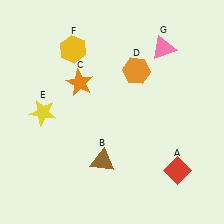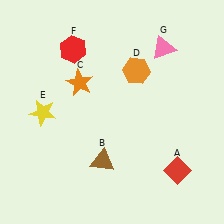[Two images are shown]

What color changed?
The hexagon (F) changed from yellow in Image 1 to red in Image 2.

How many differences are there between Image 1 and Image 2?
There is 1 difference between the two images.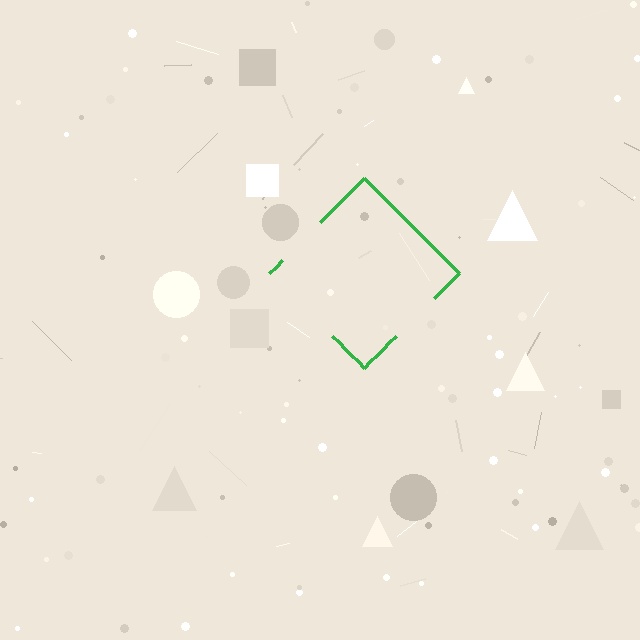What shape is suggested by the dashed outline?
The dashed outline suggests a diamond.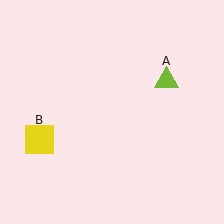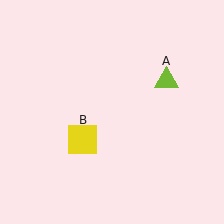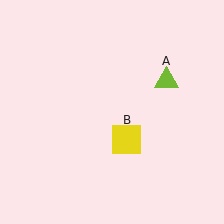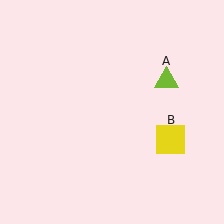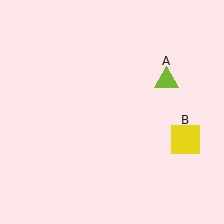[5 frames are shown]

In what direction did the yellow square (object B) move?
The yellow square (object B) moved right.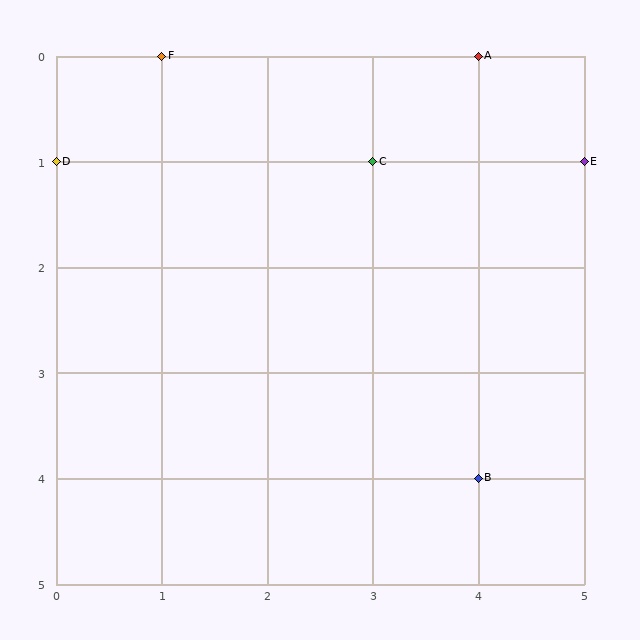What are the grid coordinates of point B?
Point B is at grid coordinates (4, 4).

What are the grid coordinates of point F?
Point F is at grid coordinates (1, 0).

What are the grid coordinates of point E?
Point E is at grid coordinates (5, 1).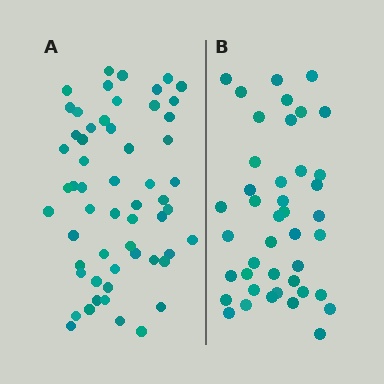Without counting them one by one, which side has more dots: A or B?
Region A (the left region) has more dots.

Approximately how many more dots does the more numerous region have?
Region A has approximately 15 more dots than region B.